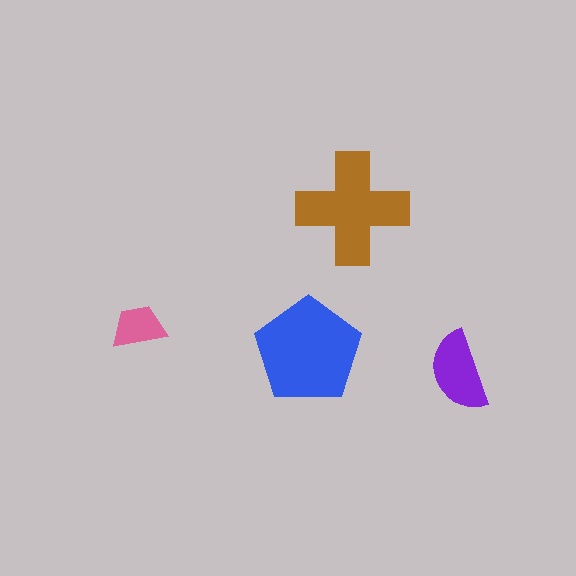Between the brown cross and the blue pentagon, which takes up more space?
The blue pentagon.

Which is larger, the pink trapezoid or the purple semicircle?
The purple semicircle.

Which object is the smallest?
The pink trapezoid.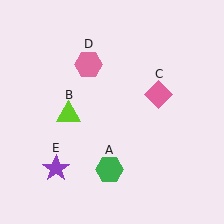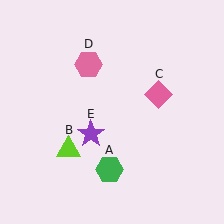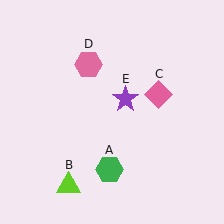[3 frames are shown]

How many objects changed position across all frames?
2 objects changed position: lime triangle (object B), purple star (object E).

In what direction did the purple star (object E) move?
The purple star (object E) moved up and to the right.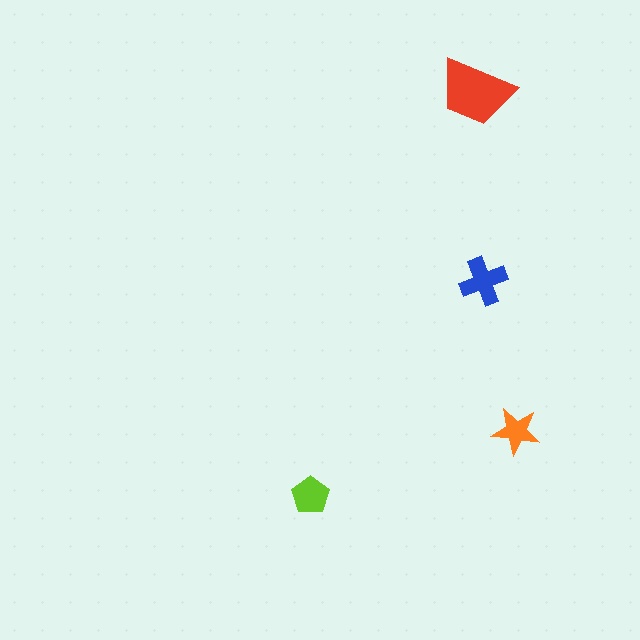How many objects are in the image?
There are 4 objects in the image.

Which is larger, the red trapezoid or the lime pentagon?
The red trapezoid.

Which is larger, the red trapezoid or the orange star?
The red trapezoid.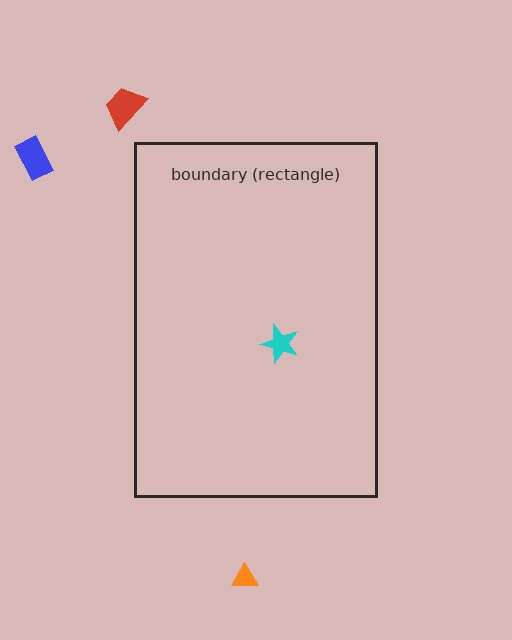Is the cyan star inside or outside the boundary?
Inside.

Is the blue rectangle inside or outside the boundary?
Outside.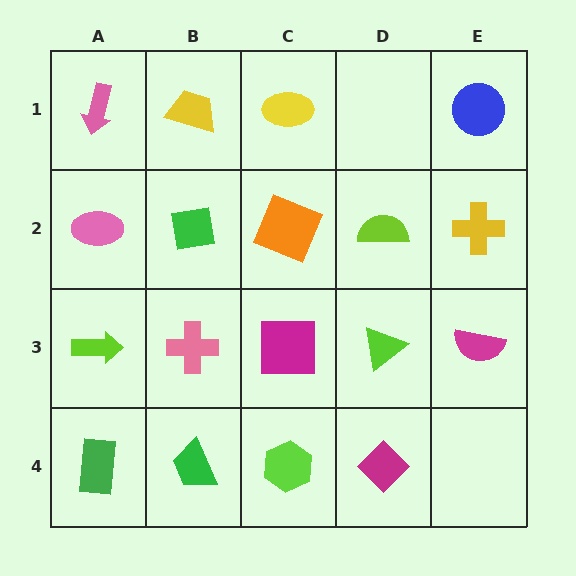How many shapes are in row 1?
4 shapes.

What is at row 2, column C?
An orange square.